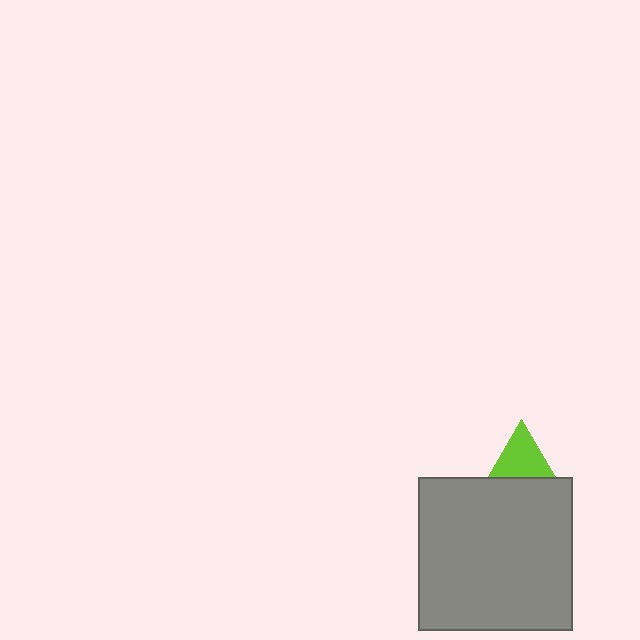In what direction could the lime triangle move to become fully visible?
The lime triangle could move up. That would shift it out from behind the gray square entirely.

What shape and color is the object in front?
The object in front is a gray square.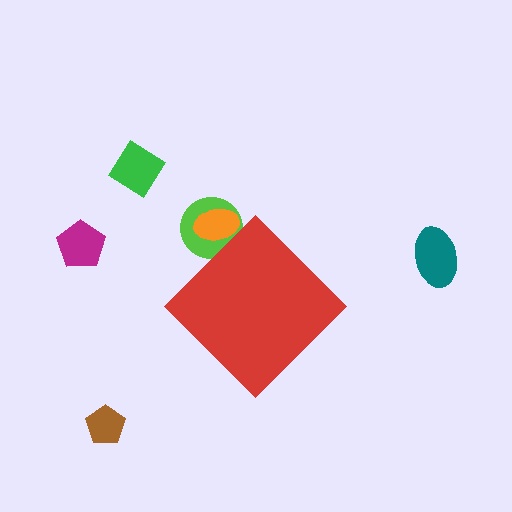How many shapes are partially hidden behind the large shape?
2 shapes are partially hidden.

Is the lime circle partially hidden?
Yes, the lime circle is partially hidden behind the red diamond.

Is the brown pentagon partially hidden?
No, the brown pentagon is fully visible.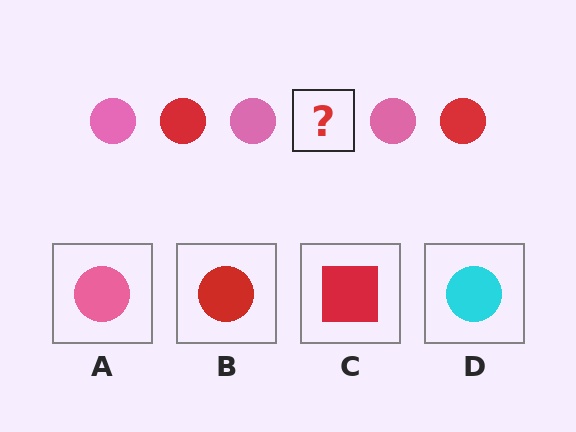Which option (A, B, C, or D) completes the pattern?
B.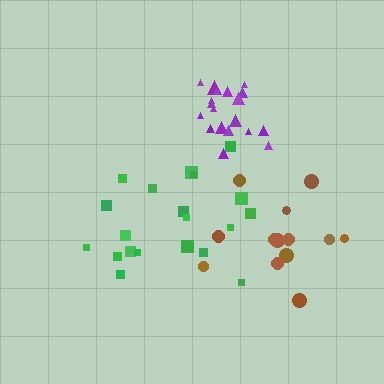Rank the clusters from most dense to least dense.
purple, brown, green.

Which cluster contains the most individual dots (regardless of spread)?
Green (20).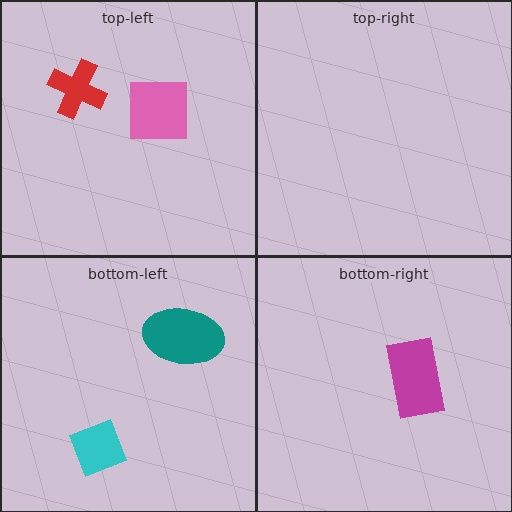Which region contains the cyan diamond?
The bottom-left region.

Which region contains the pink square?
The top-left region.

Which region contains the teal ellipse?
The bottom-left region.